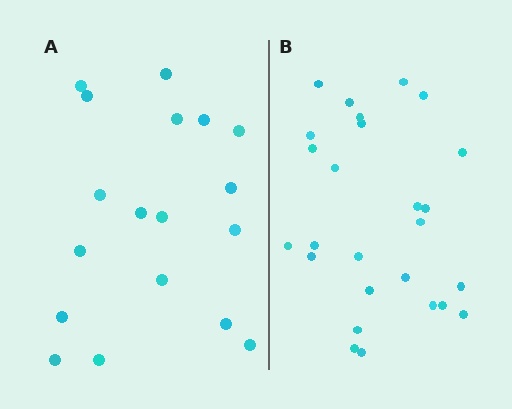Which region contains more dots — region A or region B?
Region B (the right region) has more dots.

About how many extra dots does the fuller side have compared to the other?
Region B has roughly 8 or so more dots than region A.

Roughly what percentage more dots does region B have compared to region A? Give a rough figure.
About 45% more.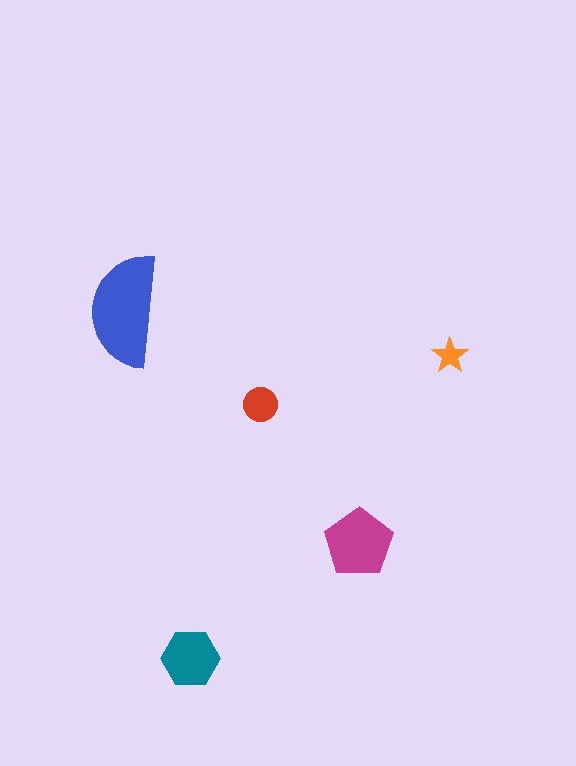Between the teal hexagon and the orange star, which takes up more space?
The teal hexagon.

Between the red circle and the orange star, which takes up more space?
The red circle.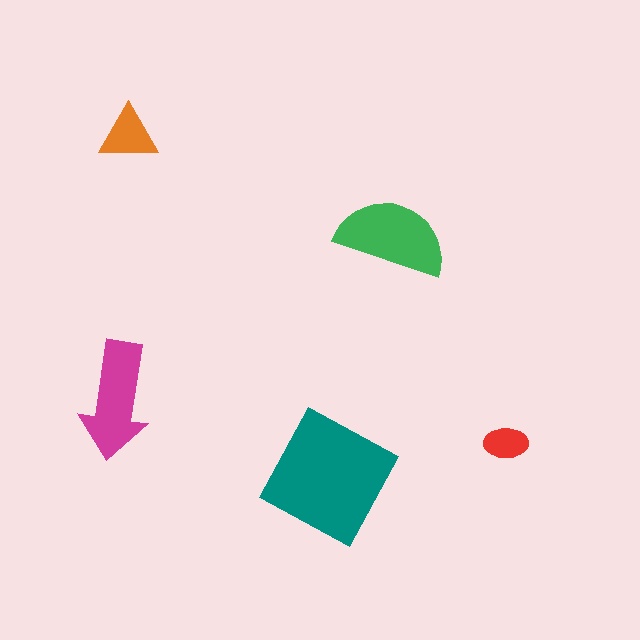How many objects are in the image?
There are 5 objects in the image.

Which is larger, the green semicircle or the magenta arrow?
The green semicircle.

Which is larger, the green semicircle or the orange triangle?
The green semicircle.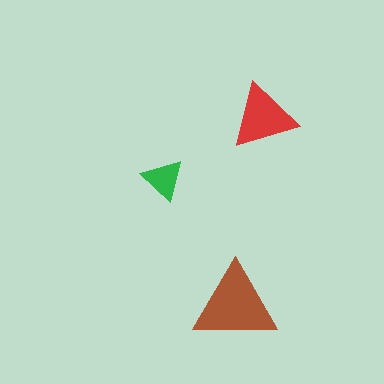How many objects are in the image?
There are 3 objects in the image.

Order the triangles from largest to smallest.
the brown one, the red one, the green one.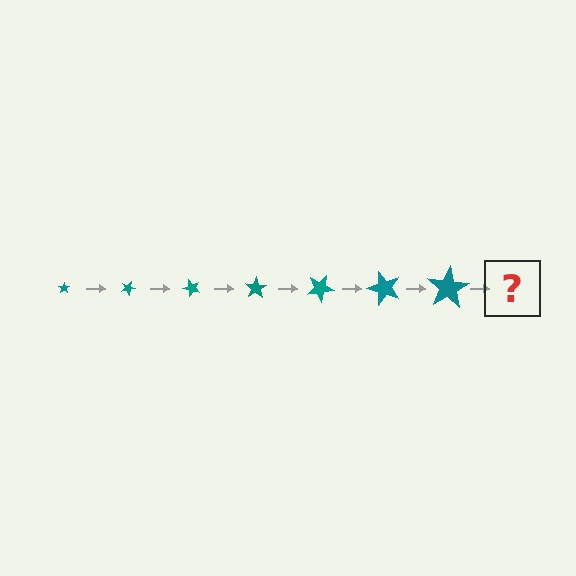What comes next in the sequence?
The next element should be a star, larger than the previous one and rotated 175 degrees from the start.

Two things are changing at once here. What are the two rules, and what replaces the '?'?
The two rules are that the star grows larger each step and it rotates 25 degrees each step. The '?' should be a star, larger than the previous one and rotated 175 degrees from the start.